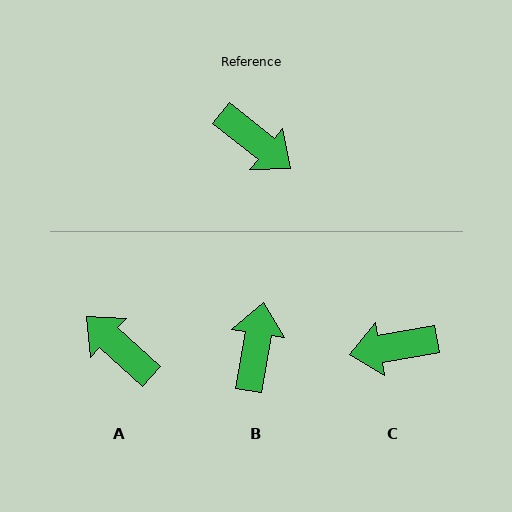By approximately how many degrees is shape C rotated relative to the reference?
Approximately 132 degrees clockwise.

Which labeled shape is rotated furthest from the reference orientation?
A, about 176 degrees away.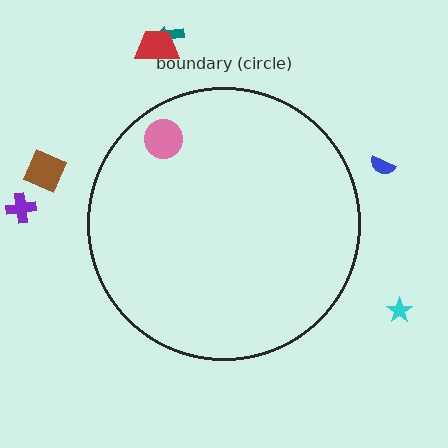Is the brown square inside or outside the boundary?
Outside.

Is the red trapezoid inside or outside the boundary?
Outside.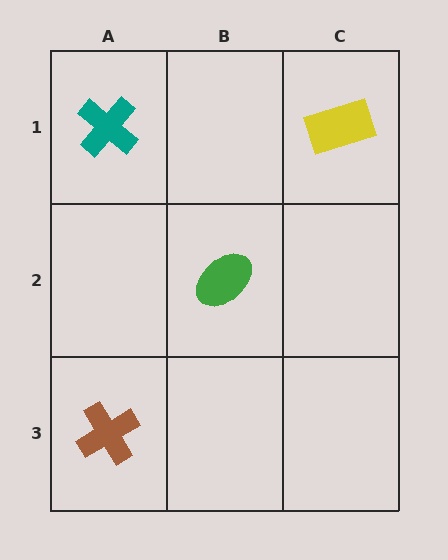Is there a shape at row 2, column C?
No, that cell is empty.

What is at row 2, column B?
A green ellipse.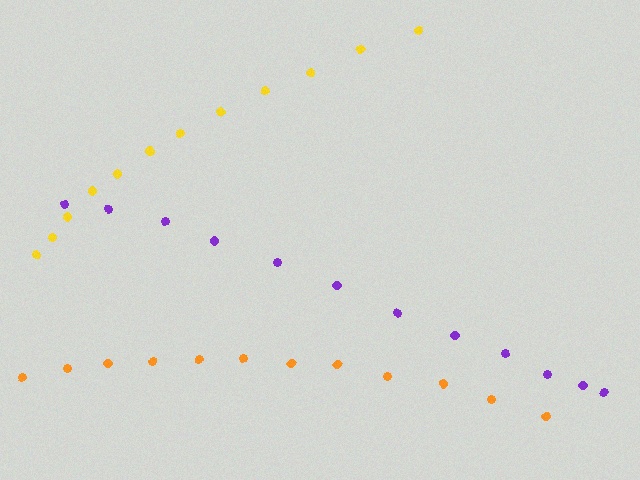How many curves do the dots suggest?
There are 3 distinct paths.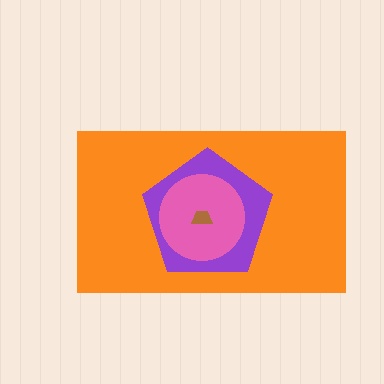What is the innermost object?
The brown trapezoid.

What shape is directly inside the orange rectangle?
The purple pentagon.